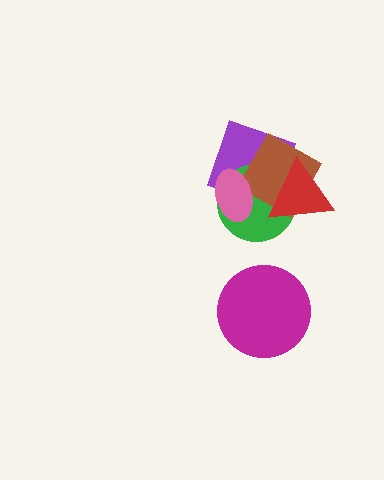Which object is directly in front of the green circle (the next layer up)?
The brown square is directly in front of the green circle.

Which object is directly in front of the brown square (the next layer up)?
The pink ellipse is directly in front of the brown square.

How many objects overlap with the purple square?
4 objects overlap with the purple square.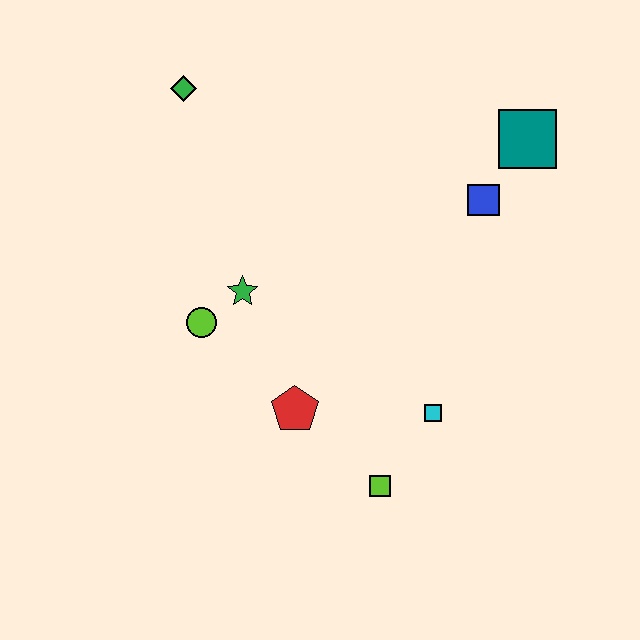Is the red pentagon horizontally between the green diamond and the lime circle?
No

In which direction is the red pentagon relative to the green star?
The red pentagon is below the green star.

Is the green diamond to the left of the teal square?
Yes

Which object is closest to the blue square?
The teal square is closest to the blue square.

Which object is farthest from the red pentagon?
The teal square is farthest from the red pentagon.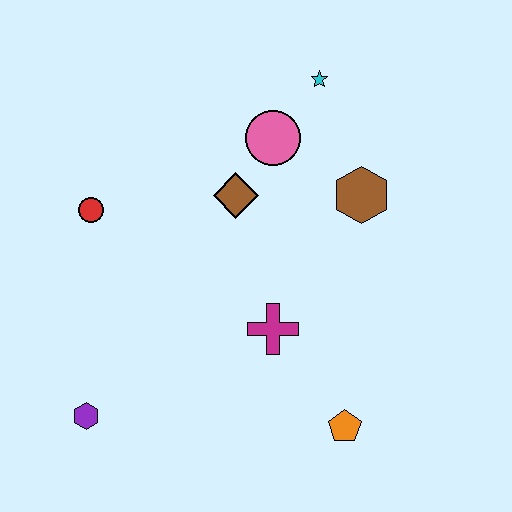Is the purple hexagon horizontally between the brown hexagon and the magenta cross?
No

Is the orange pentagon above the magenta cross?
No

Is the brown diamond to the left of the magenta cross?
Yes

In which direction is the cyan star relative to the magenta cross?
The cyan star is above the magenta cross.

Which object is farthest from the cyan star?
The purple hexagon is farthest from the cyan star.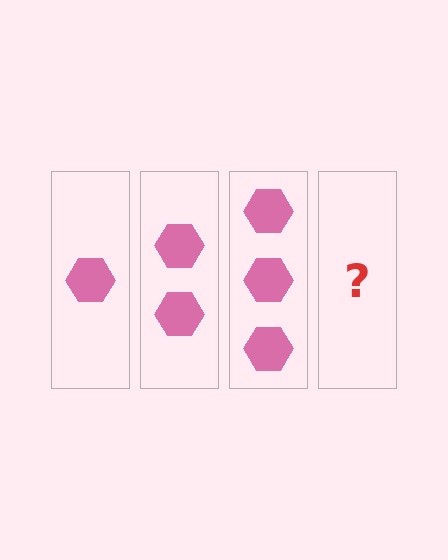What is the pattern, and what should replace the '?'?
The pattern is that each step adds one more hexagon. The '?' should be 4 hexagons.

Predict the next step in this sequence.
The next step is 4 hexagons.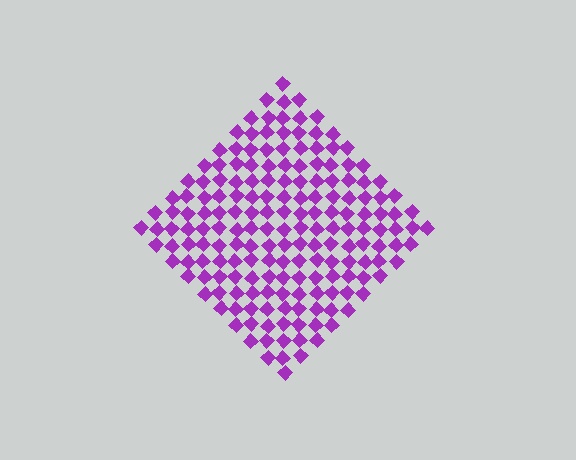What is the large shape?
The large shape is a diamond.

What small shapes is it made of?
It is made of small diamonds.